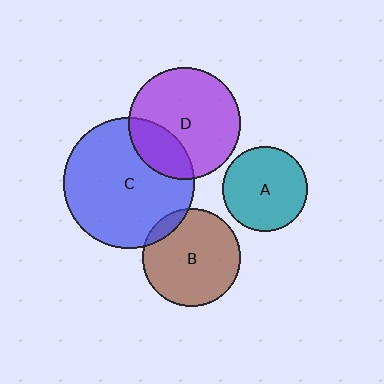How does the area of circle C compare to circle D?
Approximately 1.4 times.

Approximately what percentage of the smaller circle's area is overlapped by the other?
Approximately 25%.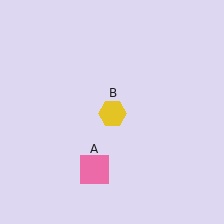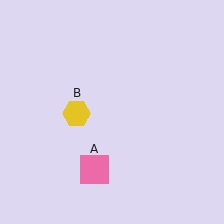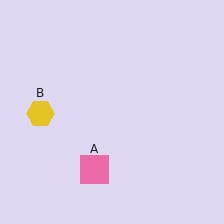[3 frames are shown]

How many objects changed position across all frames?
1 object changed position: yellow hexagon (object B).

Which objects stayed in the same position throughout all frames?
Pink square (object A) remained stationary.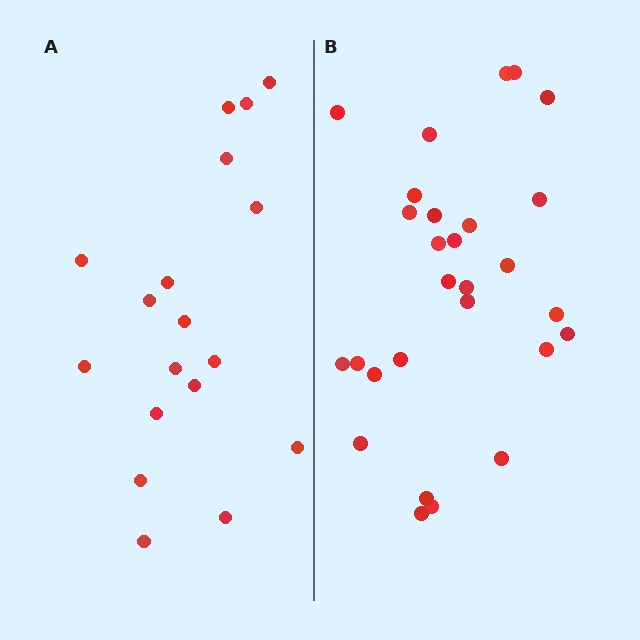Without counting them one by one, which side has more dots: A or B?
Region B (the right region) has more dots.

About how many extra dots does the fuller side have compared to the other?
Region B has roughly 10 or so more dots than region A.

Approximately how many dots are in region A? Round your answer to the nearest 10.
About 20 dots. (The exact count is 18, which rounds to 20.)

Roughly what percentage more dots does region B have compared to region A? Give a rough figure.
About 55% more.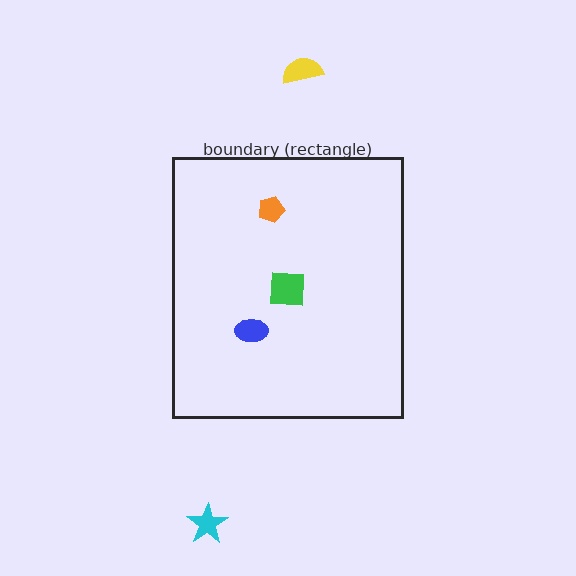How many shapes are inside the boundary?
3 inside, 2 outside.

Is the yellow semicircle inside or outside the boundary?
Outside.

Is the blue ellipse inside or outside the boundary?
Inside.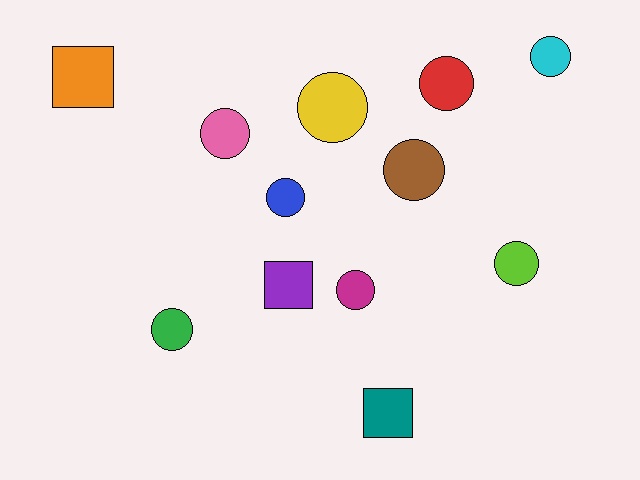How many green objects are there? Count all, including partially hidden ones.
There is 1 green object.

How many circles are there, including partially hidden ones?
There are 9 circles.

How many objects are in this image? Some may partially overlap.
There are 12 objects.